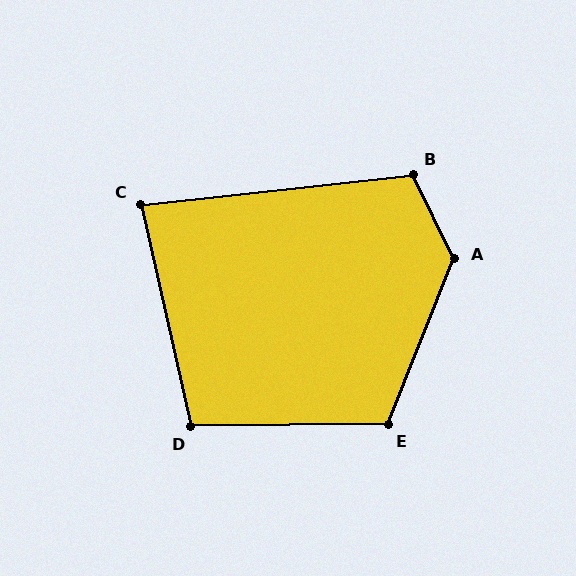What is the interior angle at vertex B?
Approximately 110 degrees (obtuse).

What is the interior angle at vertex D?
Approximately 102 degrees (obtuse).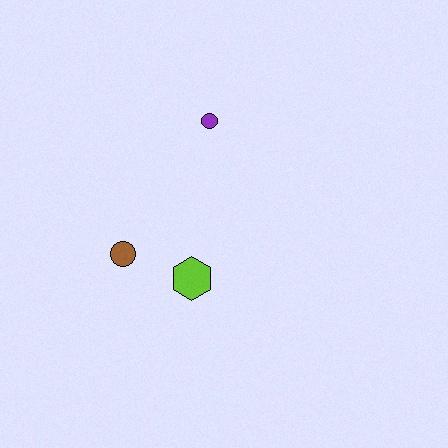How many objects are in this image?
There are 3 objects.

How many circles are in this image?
There are 2 circles.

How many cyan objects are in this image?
There are no cyan objects.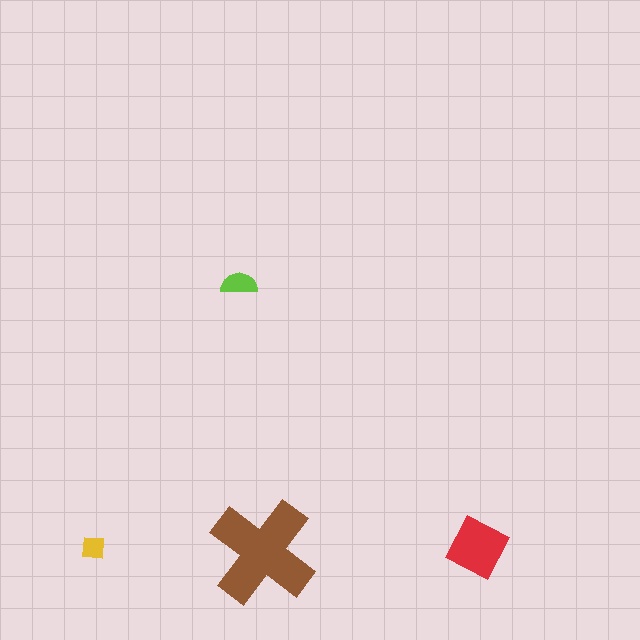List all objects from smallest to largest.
The yellow square, the lime semicircle, the red square, the brown cross.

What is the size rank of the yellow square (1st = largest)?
4th.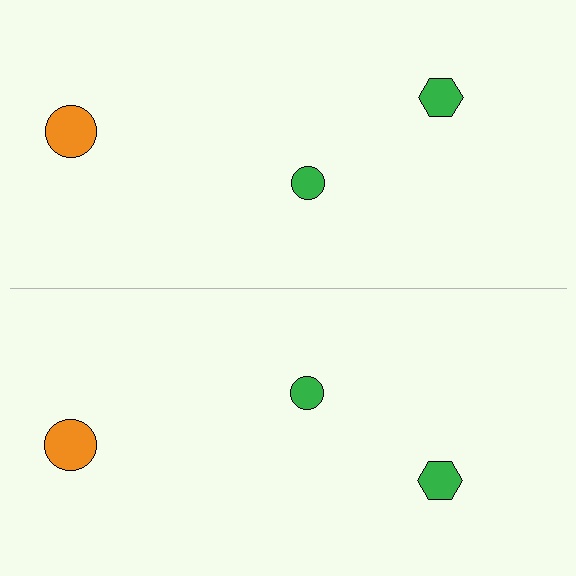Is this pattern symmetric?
Yes, this pattern has bilateral (reflection) symmetry.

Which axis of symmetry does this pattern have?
The pattern has a horizontal axis of symmetry running through the center of the image.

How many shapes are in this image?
There are 6 shapes in this image.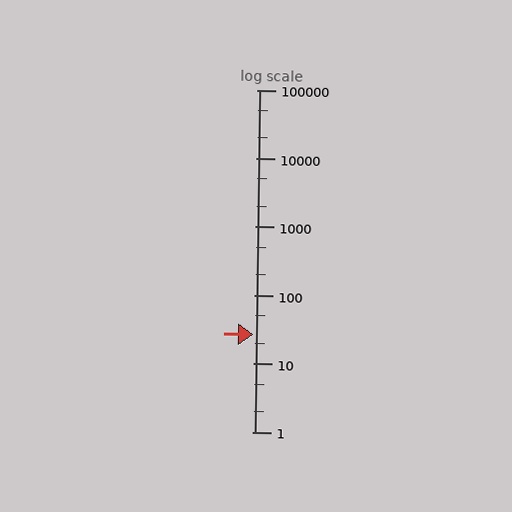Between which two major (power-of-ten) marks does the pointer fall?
The pointer is between 10 and 100.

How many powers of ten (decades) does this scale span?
The scale spans 5 decades, from 1 to 100000.